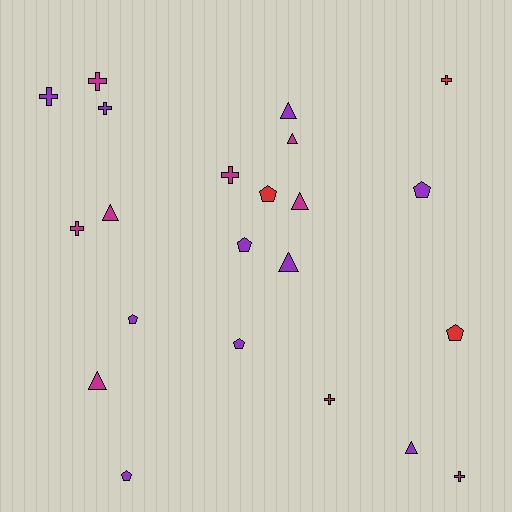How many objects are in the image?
There are 22 objects.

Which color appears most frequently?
Purple, with 10 objects.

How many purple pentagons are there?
There are 5 purple pentagons.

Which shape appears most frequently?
Cross, with 8 objects.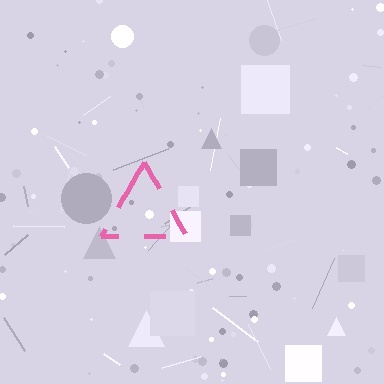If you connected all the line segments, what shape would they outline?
They would outline a triangle.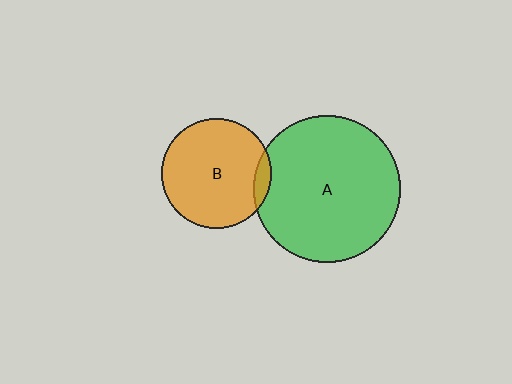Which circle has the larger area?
Circle A (green).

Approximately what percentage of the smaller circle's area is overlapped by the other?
Approximately 10%.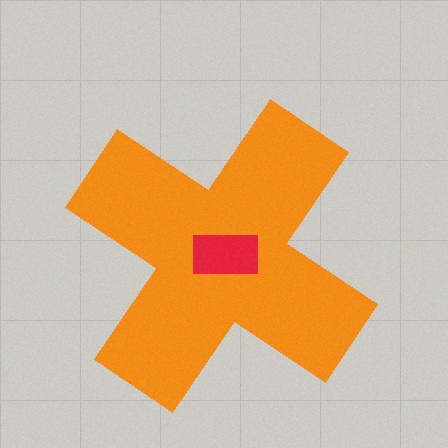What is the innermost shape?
The red rectangle.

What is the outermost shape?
The orange cross.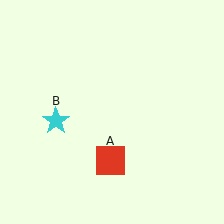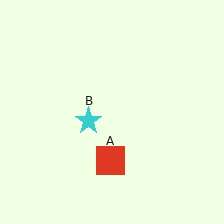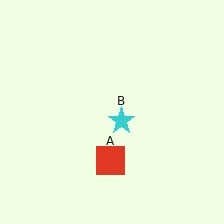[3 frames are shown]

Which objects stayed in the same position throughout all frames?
Red square (object A) remained stationary.